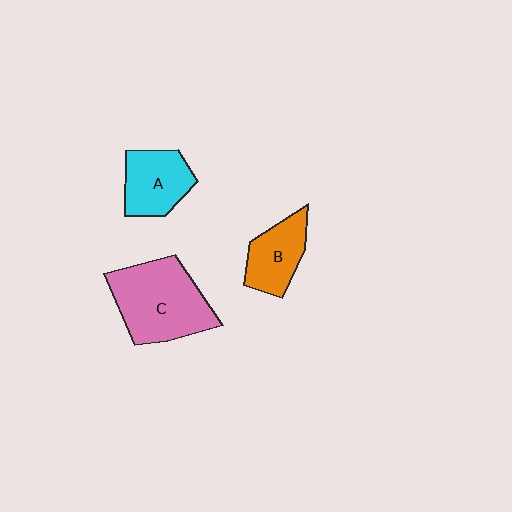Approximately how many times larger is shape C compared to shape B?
Approximately 1.8 times.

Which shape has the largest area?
Shape C (pink).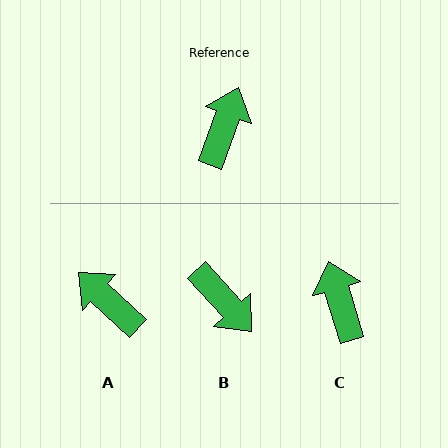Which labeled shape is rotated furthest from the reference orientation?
B, about 118 degrees away.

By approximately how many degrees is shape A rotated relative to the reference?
Approximately 67 degrees counter-clockwise.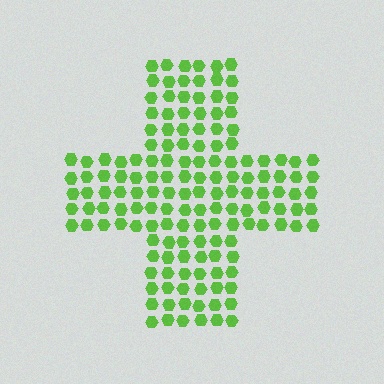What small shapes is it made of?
It is made of small hexagons.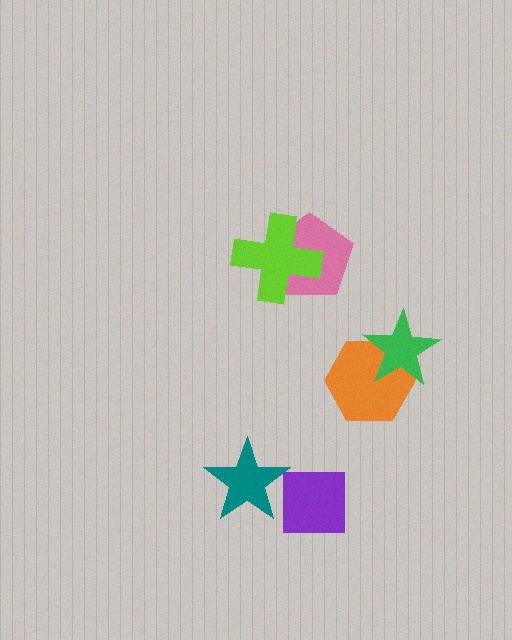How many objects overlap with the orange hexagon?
1 object overlaps with the orange hexagon.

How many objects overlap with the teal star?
0 objects overlap with the teal star.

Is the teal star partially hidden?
No, no other shape covers it.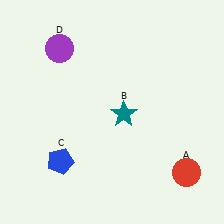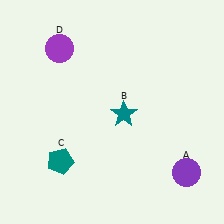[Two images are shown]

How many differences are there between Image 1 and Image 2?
There are 2 differences between the two images.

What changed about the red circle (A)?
In Image 1, A is red. In Image 2, it changed to purple.